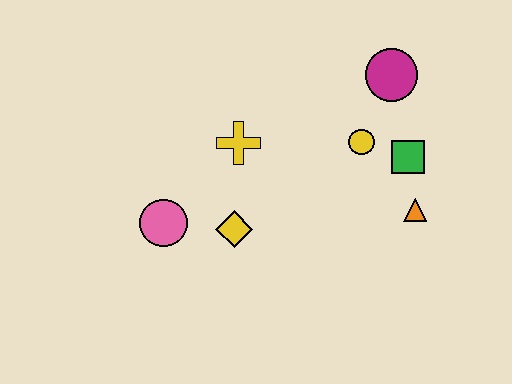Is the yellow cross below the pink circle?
No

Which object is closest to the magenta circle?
The yellow circle is closest to the magenta circle.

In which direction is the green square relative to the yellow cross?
The green square is to the right of the yellow cross.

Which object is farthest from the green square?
The pink circle is farthest from the green square.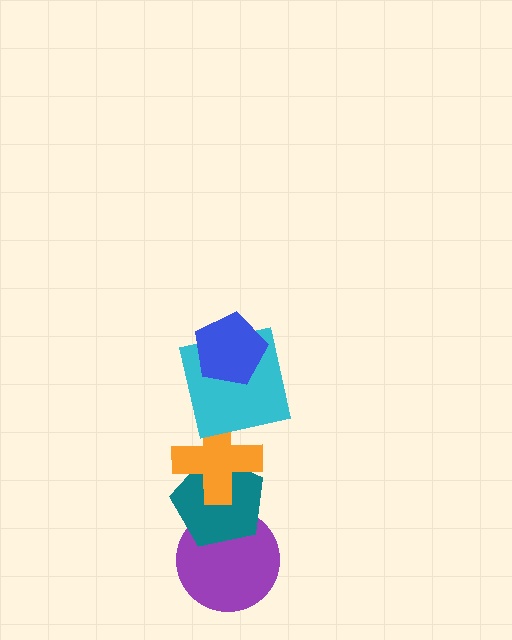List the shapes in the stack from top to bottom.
From top to bottom: the blue pentagon, the cyan square, the orange cross, the teal pentagon, the purple circle.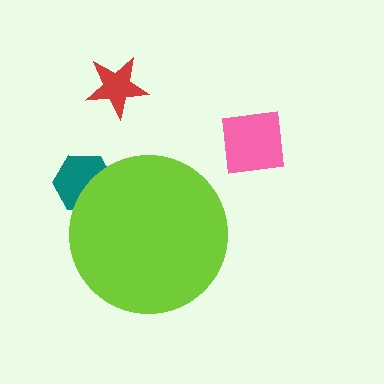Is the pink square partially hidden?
No, the pink square is fully visible.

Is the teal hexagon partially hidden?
Yes, the teal hexagon is partially hidden behind the lime circle.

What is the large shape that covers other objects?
A lime circle.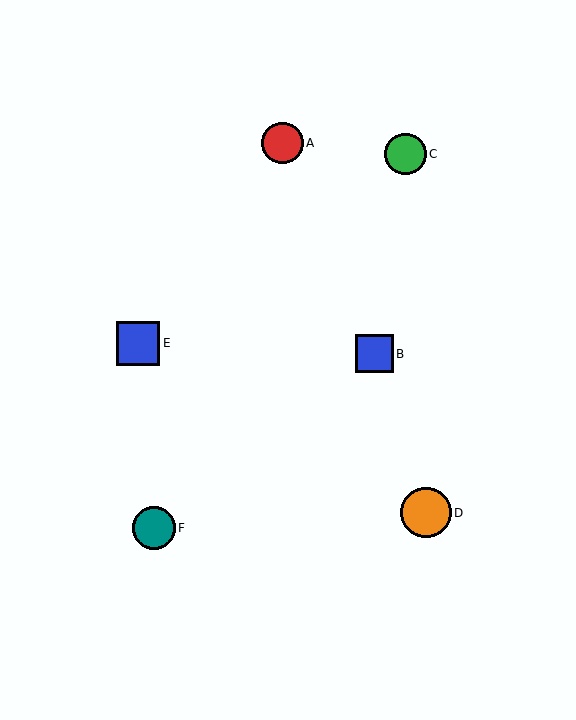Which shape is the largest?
The orange circle (labeled D) is the largest.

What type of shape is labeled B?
Shape B is a blue square.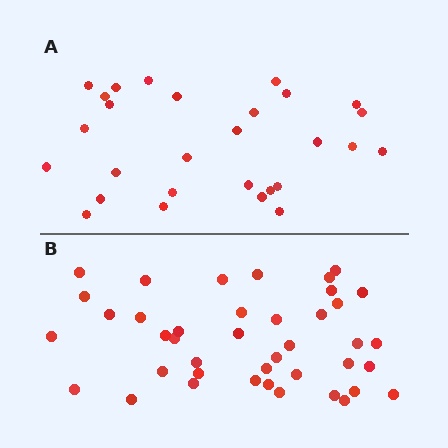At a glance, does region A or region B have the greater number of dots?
Region B (the bottom region) has more dots.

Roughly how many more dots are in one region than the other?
Region B has approximately 15 more dots than region A.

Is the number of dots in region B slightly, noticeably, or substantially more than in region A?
Region B has substantially more. The ratio is roughly 1.5 to 1.